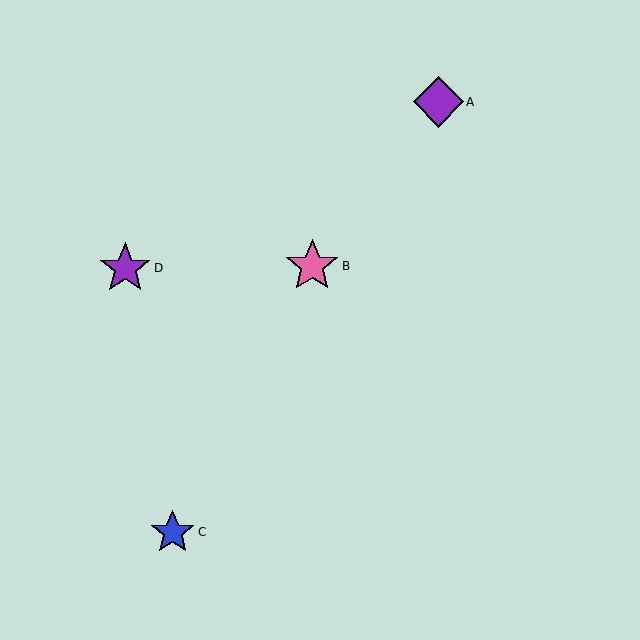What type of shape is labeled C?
Shape C is a blue star.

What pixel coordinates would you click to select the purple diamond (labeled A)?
Click at (438, 102) to select the purple diamond A.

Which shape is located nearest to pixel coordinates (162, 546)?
The blue star (labeled C) at (173, 532) is nearest to that location.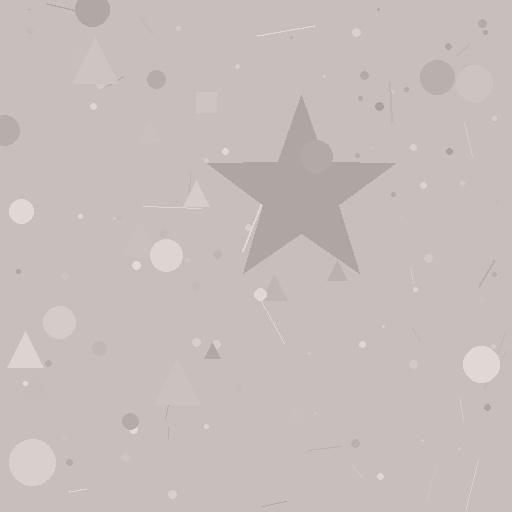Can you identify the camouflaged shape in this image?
The camouflaged shape is a star.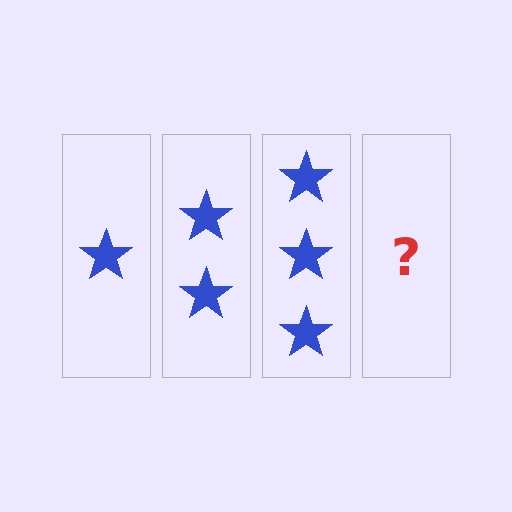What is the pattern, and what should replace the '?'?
The pattern is that each step adds one more star. The '?' should be 4 stars.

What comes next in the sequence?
The next element should be 4 stars.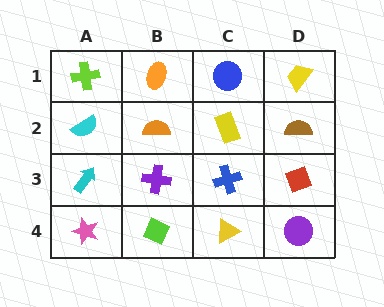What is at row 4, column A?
A pink star.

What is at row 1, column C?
A blue circle.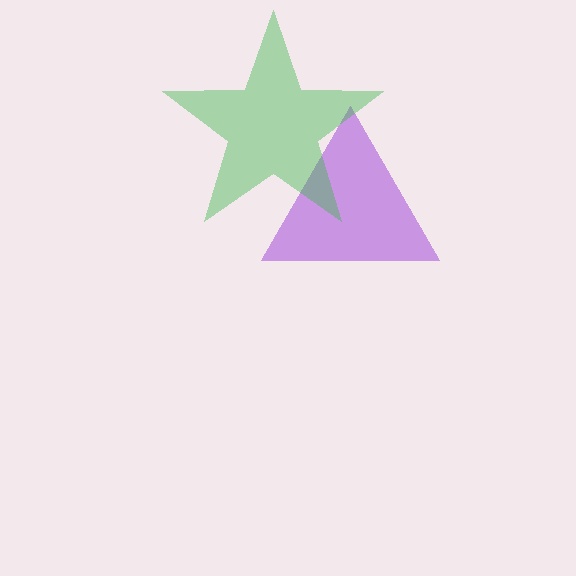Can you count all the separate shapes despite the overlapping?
Yes, there are 2 separate shapes.